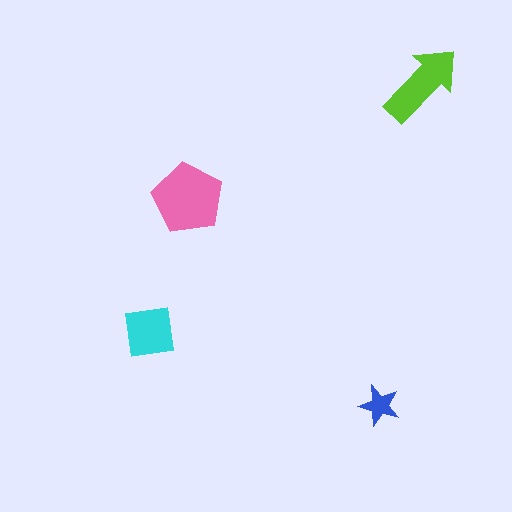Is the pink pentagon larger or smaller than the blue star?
Larger.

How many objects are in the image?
There are 4 objects in the image.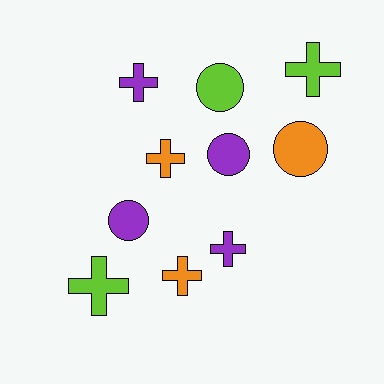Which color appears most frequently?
Purple, with 4 objects.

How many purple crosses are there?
There are 2 purple crosses.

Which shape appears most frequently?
Cross, with 6 objects.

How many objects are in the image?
There are 10 objects.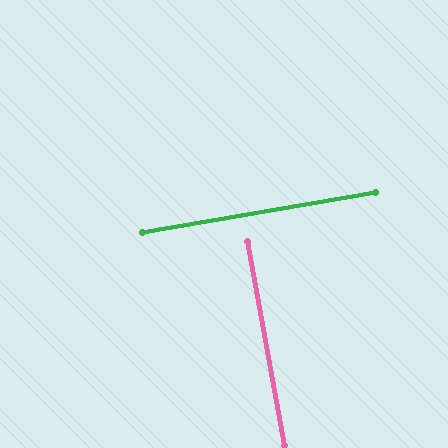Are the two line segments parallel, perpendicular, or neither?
Perpendicular — they meet at approximately 89°.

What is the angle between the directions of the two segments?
Approximately 89 degrees.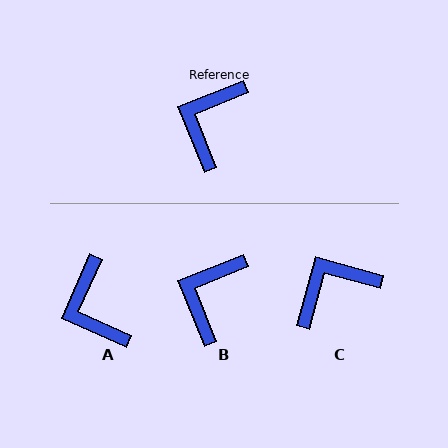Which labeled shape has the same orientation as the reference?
B.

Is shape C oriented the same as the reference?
No, it is off by about 37 degrees.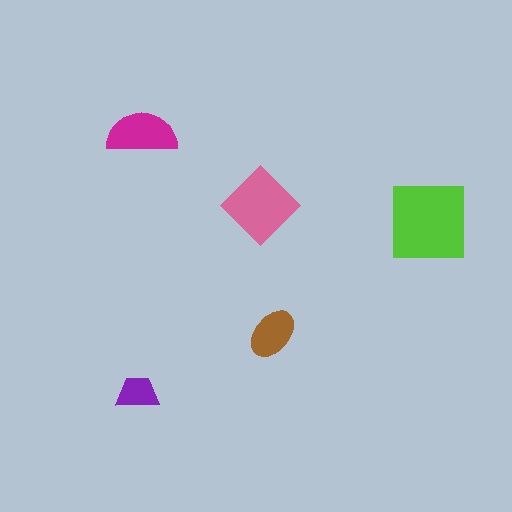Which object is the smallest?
The purple trapezoid.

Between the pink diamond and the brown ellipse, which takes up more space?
The pink diamond.